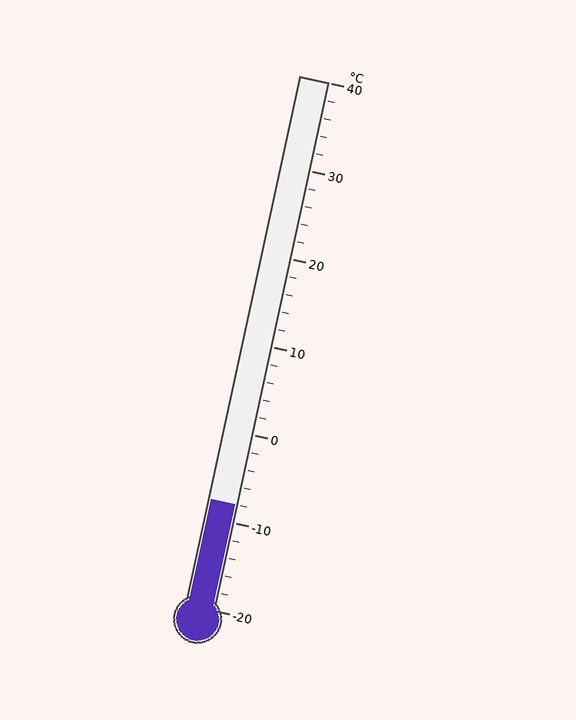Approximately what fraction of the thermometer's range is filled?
The thermometer is filled to approximately 20% of its range.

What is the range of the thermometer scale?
The thermometer scale ranges from -20°C to 40°C.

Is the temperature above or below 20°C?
The temperature is below 20°C.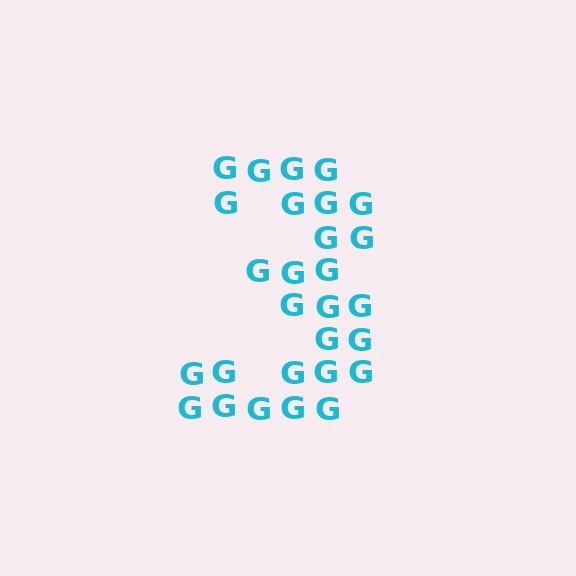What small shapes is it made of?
It is made of small letter G's.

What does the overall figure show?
The overall figure shows the digit 3.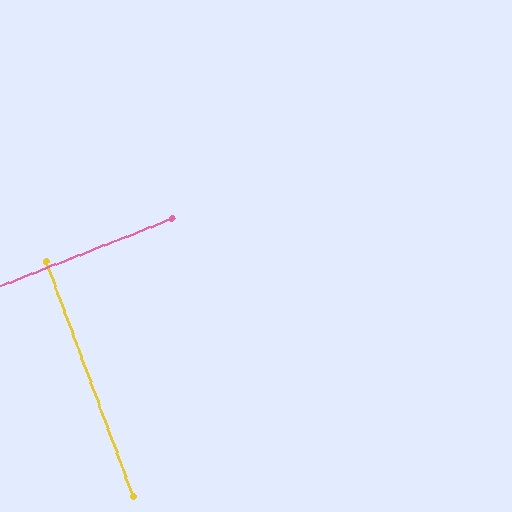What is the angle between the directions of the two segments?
Approximately 89 degrees.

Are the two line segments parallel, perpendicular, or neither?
Perpendicular — they meet at approximately 89°.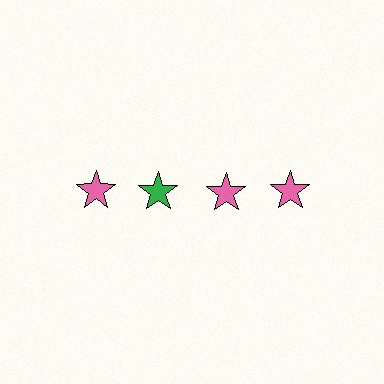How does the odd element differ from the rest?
It has a different color: green instead of pink.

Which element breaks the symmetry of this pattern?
The green star in the top row, second from left column breaks the symmetry. All other shapes are pink stars.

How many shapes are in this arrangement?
There are 4 shapes arranged in a grid pattern.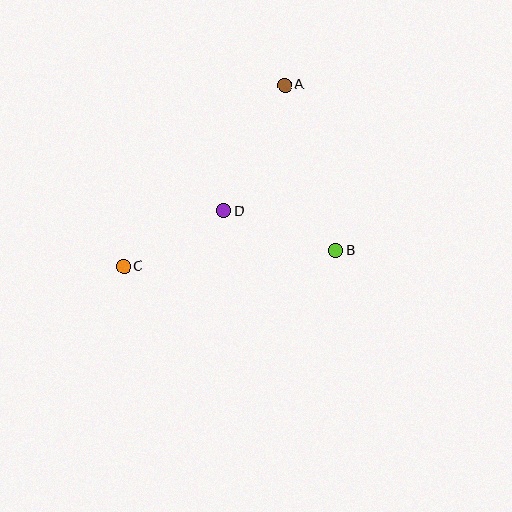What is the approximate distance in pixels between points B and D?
The distance between B and D is approximately 118 pixels.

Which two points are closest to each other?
Points C and D are closest to each other.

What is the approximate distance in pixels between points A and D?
The distance between A and D is approximately 140 pixels.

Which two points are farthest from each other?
Points A and C are farthest from each other.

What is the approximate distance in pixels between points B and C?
The distance between B and C is approximately 212 pixels.